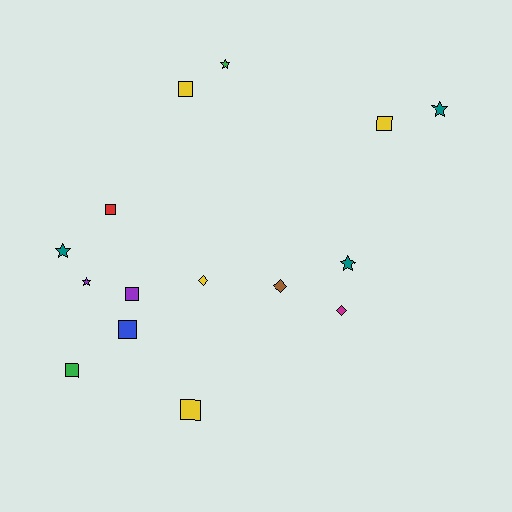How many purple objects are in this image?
There are 2 purple objects.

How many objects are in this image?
There are 15 objects.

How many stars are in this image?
There are 5 stars.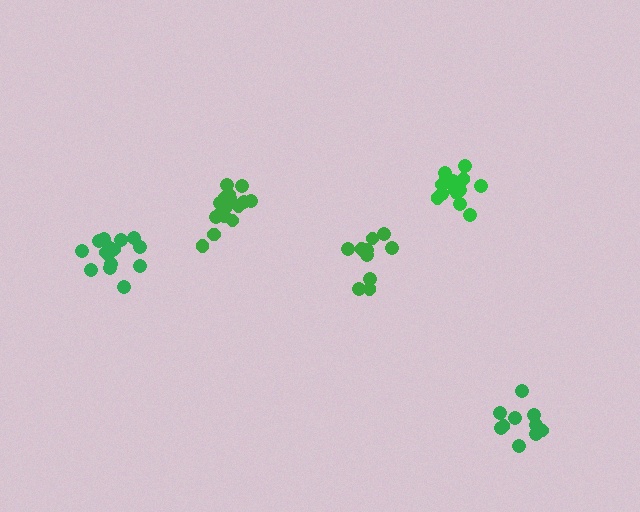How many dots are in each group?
Group 1: 16 dots, Group 2: 16 dots, Group 3: 10 dots, Group 4: 10 dots, Group 5: 16 dots (68 total).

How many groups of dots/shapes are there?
There are 5 groups.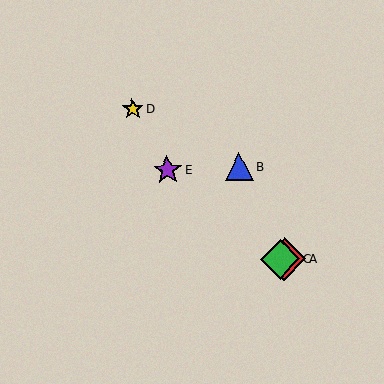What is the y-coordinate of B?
Object B is at y≈167.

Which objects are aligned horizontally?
Objects A, C are aligned horizontally.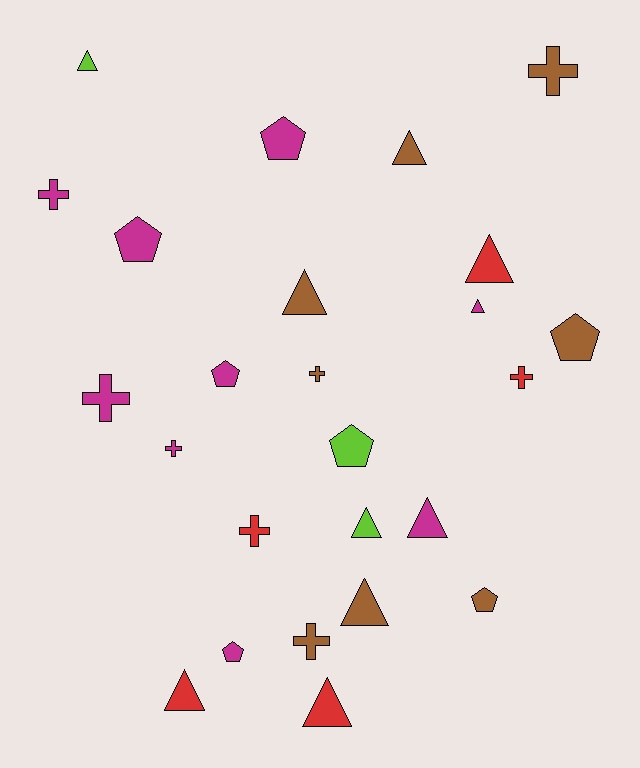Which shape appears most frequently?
Triangle, with 10 objects.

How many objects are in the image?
There are 25 objects.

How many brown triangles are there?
There are 3 brown triangles.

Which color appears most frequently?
Magenta, with 9 objects.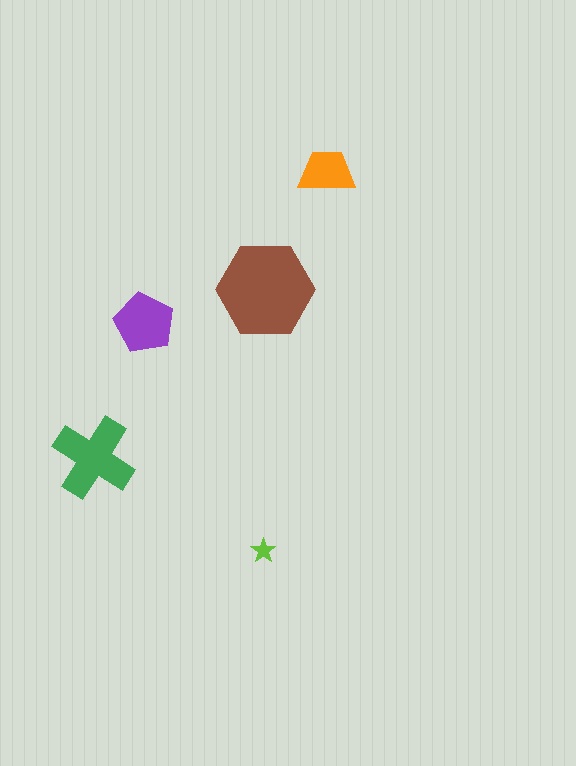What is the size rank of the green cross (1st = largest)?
2nd.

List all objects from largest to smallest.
The brown hexagon, the green cross, the purple pentagon, the orange trapezoid, the lime star.